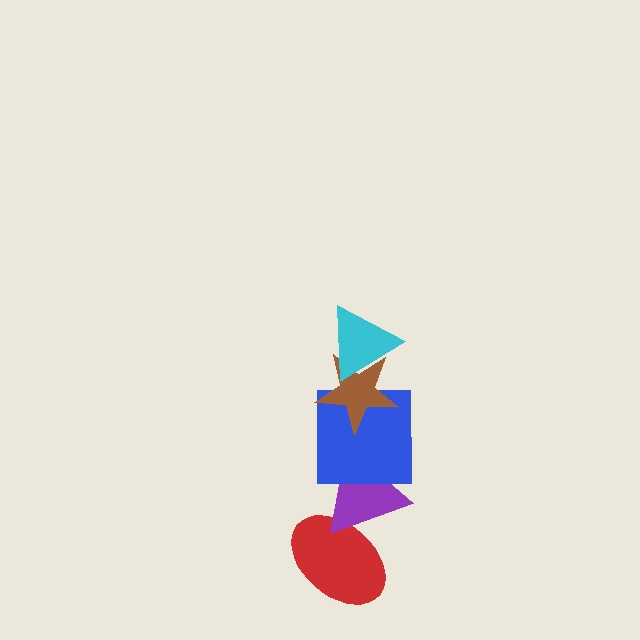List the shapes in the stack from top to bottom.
From top to bottom: the cyan triangle, the brown star, the blue square, the purple triangle, the red ellipse.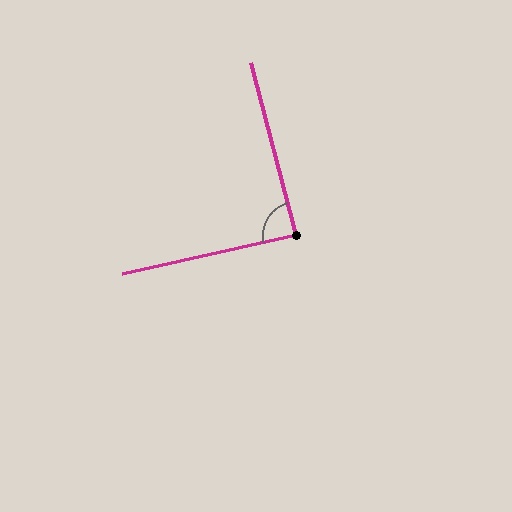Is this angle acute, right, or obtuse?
It is approximately a right angle.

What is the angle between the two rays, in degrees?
Approximately 88 degrees.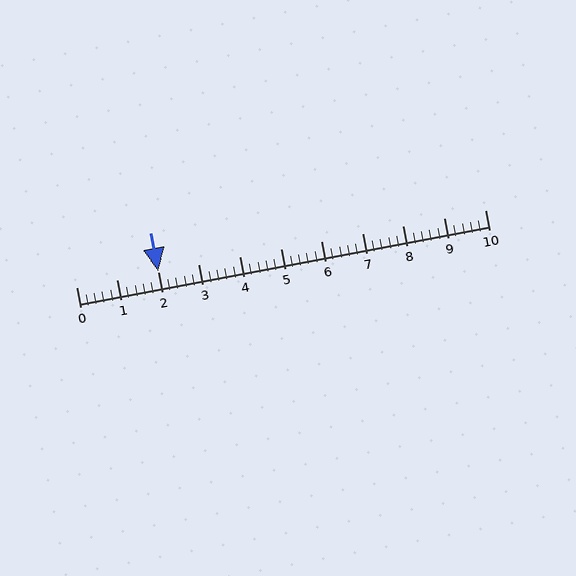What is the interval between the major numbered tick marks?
The major tick marks are spaced 1 units apart.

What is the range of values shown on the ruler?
The ruler shows values from 0 to 10.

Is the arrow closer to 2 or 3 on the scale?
The arrow is closer to 2.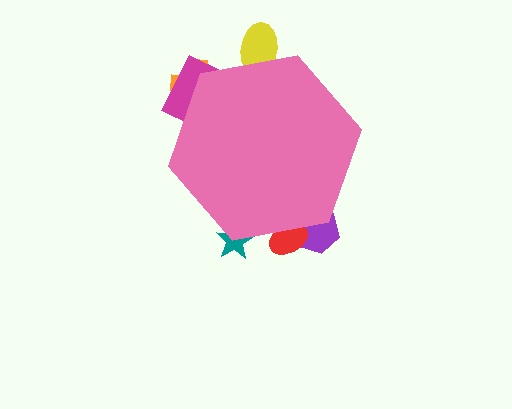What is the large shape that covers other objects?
A pink hexagon.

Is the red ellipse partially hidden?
Yes, the red ellipse is partially hidden behind the pink hexagon.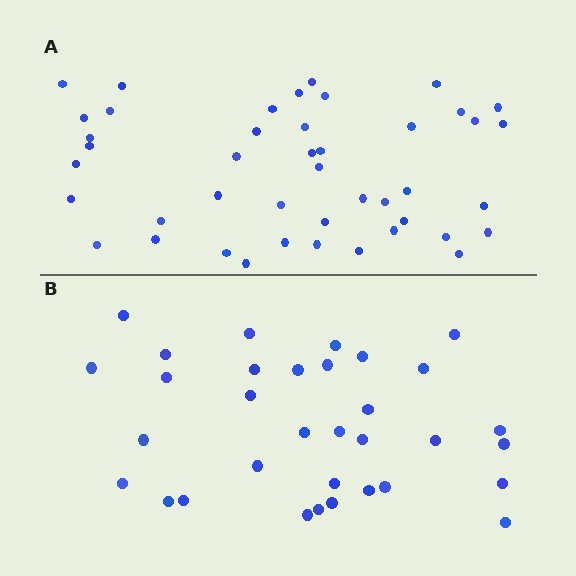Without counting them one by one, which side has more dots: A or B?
Region A (the top region) has more dots.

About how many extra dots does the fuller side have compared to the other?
Region A has roughly 12 or so more dots than region B.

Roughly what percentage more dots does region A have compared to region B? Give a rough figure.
About 35% more.